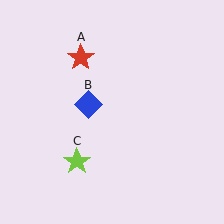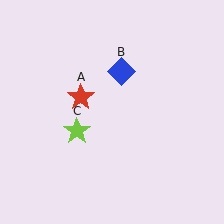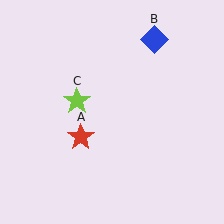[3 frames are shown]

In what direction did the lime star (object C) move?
The lime star (object C) moved up.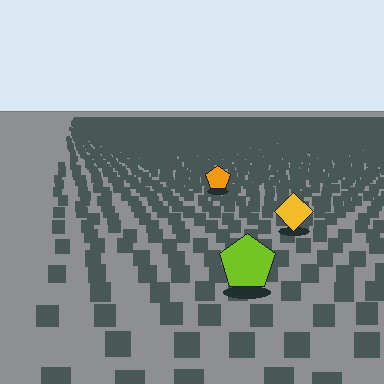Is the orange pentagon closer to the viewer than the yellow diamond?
No. The yellow diamond is closer — you can tell from the texture gradient: the ground texture is coarser near it.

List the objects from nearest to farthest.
From nearest to farthest: the lime pentagon, the yellow diamond, the orange pentagon.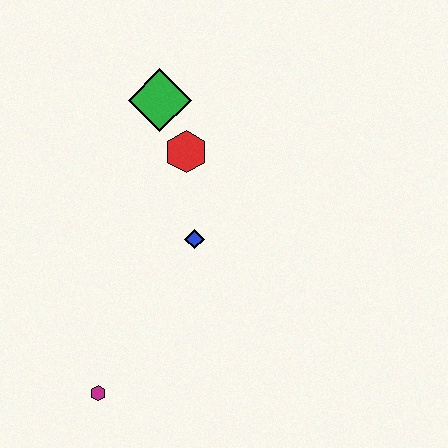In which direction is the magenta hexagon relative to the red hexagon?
The magenta hexagon is below the red hexagon.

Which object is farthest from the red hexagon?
The magenta hexagon is farthest from the red hexagon.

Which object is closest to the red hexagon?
The green diamond is closest to the red hexagon.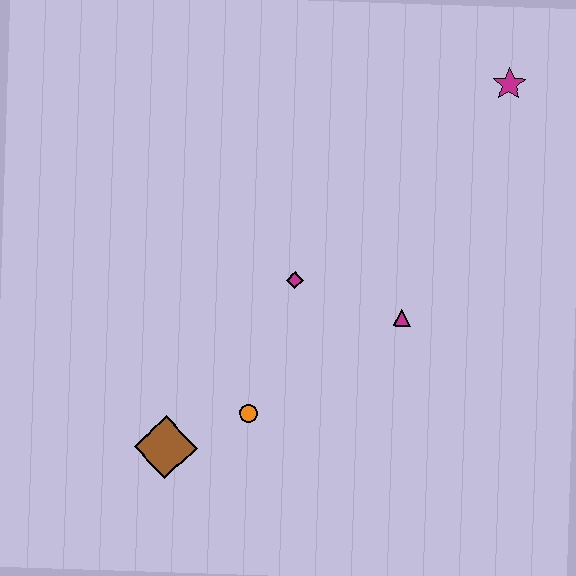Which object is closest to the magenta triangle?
The magenta diamond is closest to the magenta triangle.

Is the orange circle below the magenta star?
Yes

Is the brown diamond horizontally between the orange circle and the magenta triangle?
No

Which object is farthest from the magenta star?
The brown diamond is farthest from the magenta star.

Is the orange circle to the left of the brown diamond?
No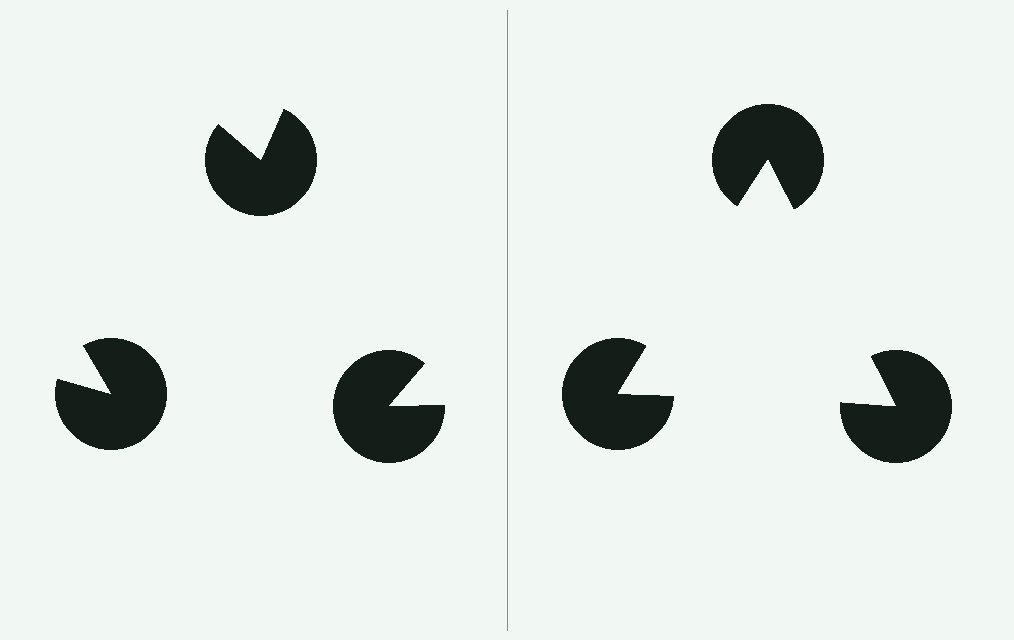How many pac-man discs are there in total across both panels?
6 — 3 on each side.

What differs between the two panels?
The pac-man discs are positioned identically on both sides; only the wedge orientations differ. On the right they align to a triangle; on the left they are misaligned.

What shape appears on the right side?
An illusory triangle.